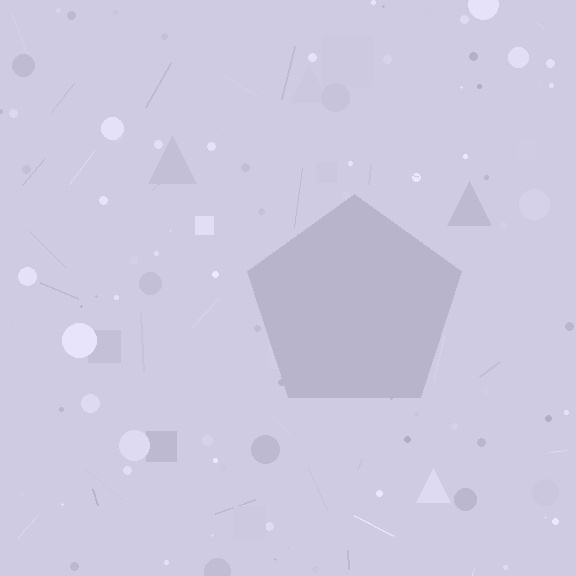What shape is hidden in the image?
A pentagon is hidden in the image.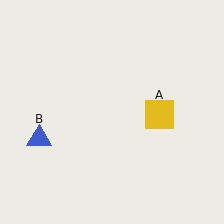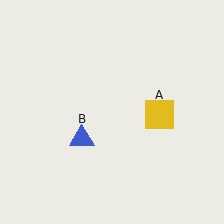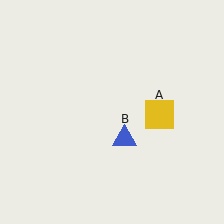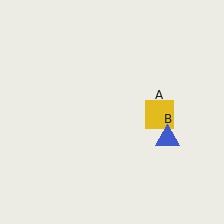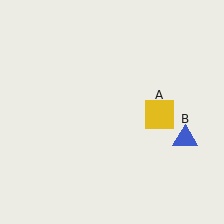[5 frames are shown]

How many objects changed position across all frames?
1 object changed position: blue triangle (object B).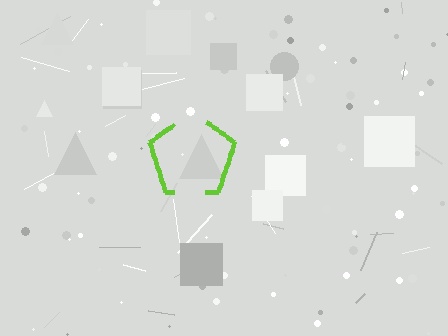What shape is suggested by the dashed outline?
The dashed outline suggests a pentagon.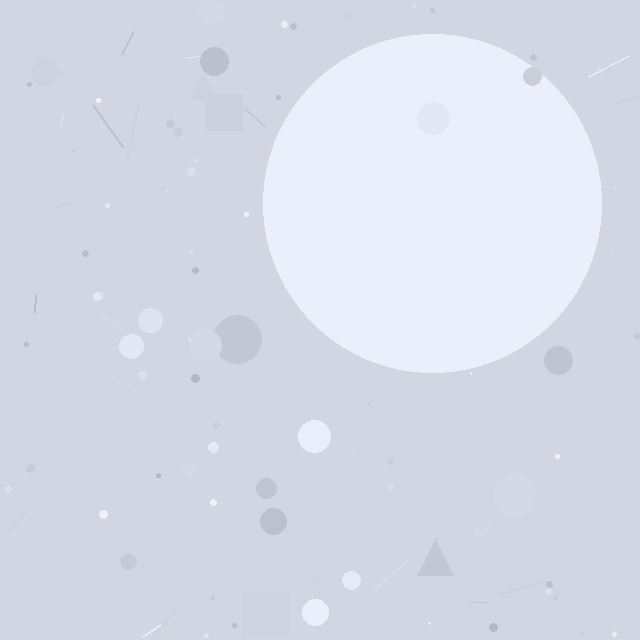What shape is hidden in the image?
A circle is hidden in the image.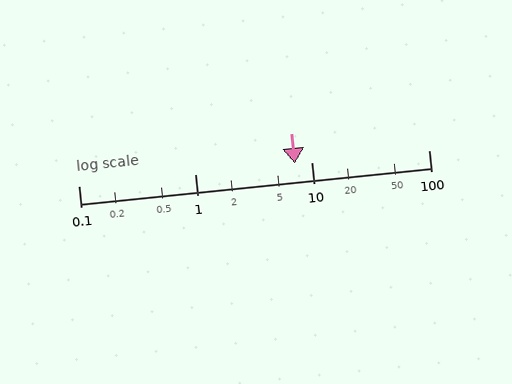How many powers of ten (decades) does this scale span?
The scale spans 3 decades, from 0.1 to 100.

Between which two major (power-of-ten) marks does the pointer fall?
The pointer is between 1 and 10.